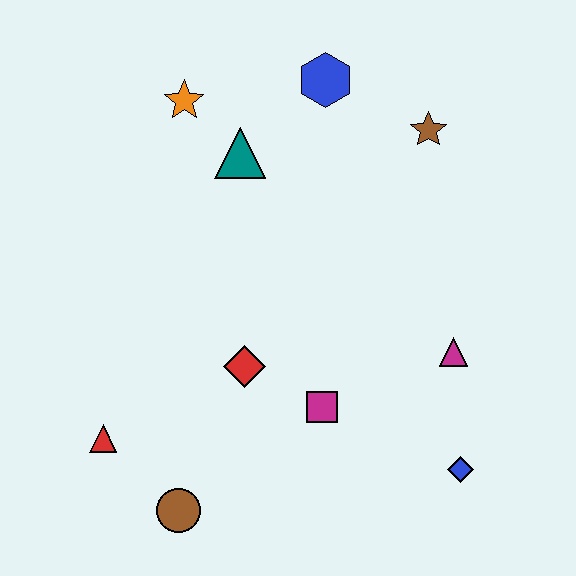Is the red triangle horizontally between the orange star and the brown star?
No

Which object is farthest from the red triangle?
The brown star is farthest from the red triangle.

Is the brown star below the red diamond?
No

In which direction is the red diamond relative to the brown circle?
The red diamond is above the brown circle.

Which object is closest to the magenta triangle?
The blue diamond is closest to the magenta triangle.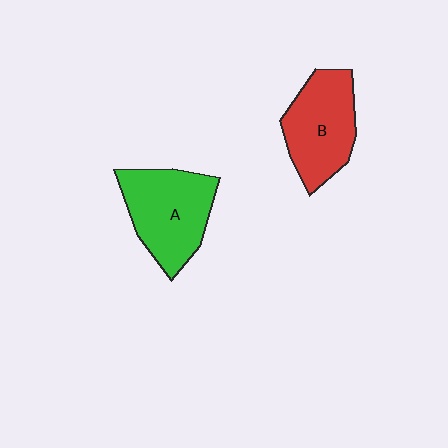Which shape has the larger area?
Shape A (green).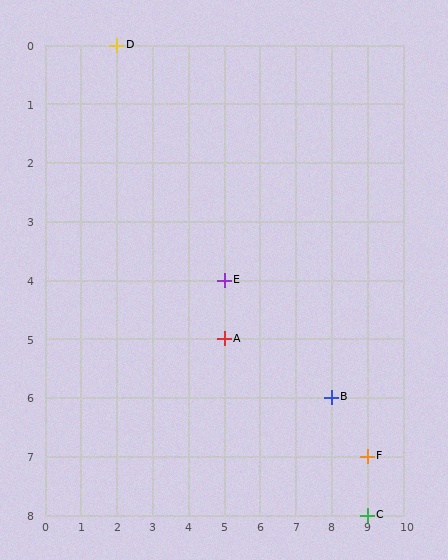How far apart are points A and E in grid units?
Points A and E are 1 row apart.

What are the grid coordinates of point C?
Point C is at grid coordinates (9, 8).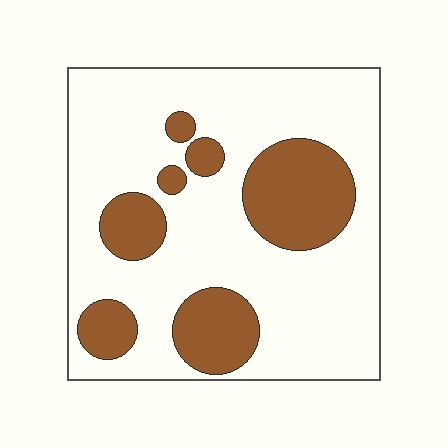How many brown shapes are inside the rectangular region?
7.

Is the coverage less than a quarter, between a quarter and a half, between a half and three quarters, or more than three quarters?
Between a quarter and a half.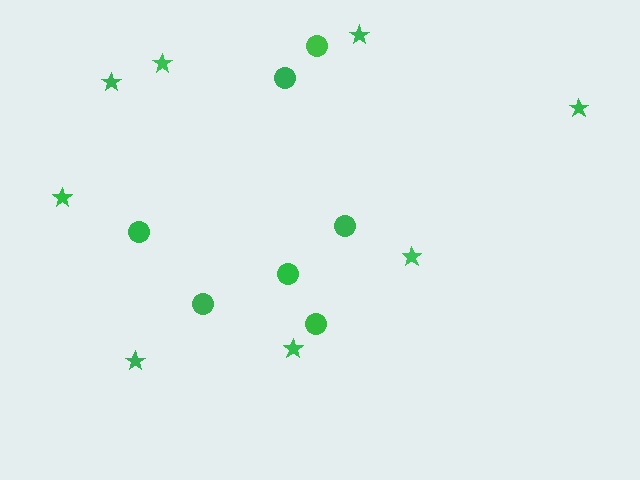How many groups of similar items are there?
There are 2 groups: one group of circles (7) and one group of stars (8).